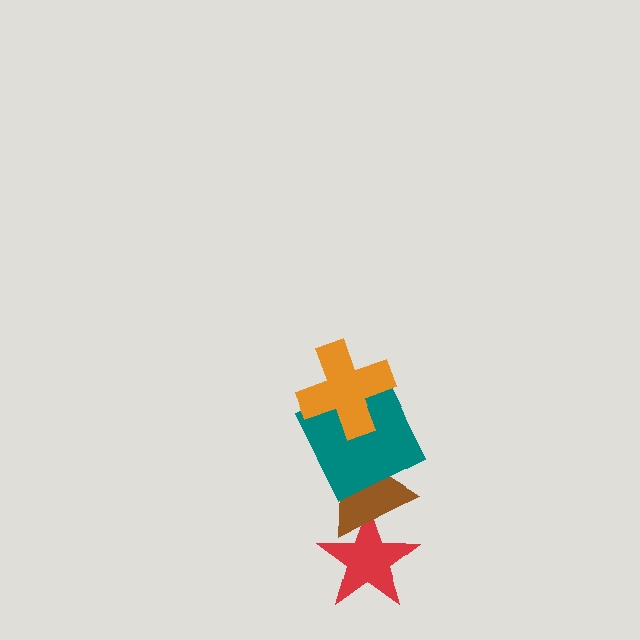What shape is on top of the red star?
The brown triangle is on top of the red star.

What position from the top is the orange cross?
The orange cross is 1st from the top.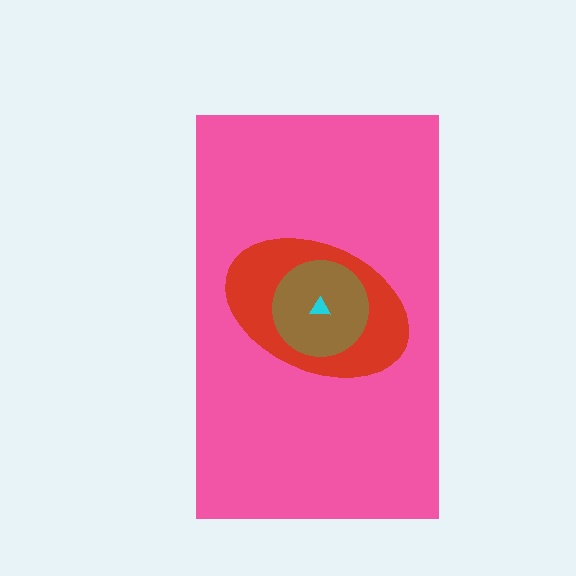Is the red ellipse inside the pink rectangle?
Yes.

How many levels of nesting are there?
4.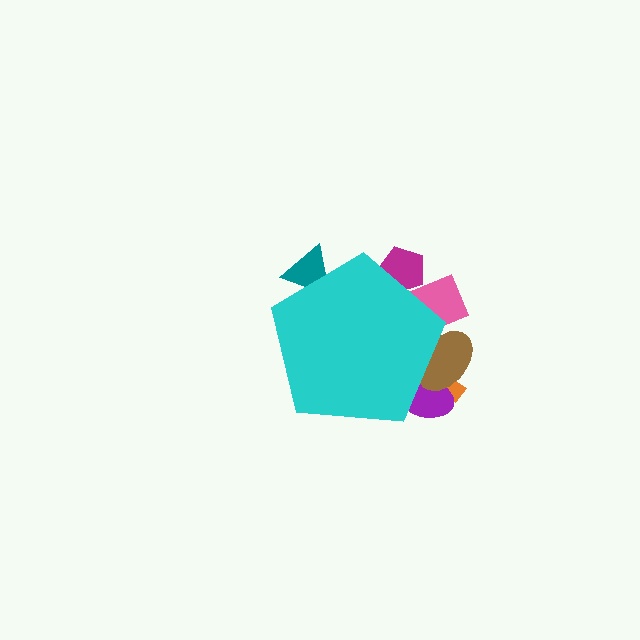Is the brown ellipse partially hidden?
Yes, the brown ellipse is partially hidden behind the cyan pentagon.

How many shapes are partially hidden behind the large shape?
6 shapes are partially hidden.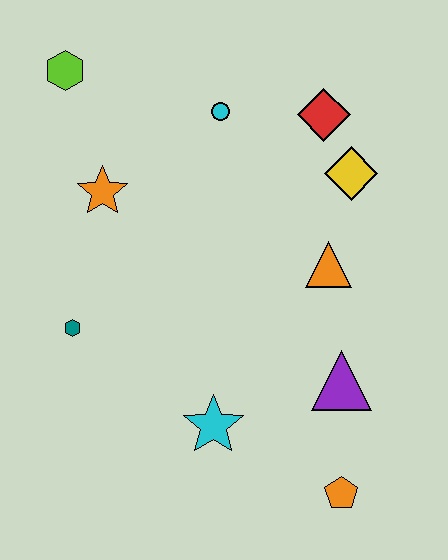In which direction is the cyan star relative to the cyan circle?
The cyan star is below the cyan circle.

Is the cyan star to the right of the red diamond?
No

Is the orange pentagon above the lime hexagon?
No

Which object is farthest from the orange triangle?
The lime hexagon is farthest from the orange triangle.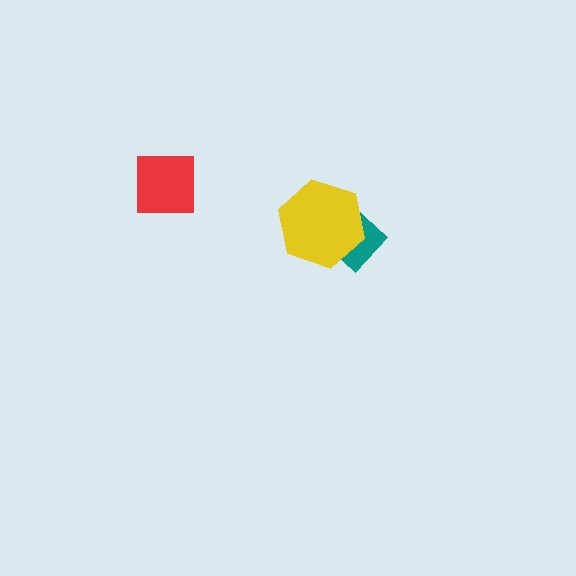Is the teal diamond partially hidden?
Yes, it is partially covered by another shape.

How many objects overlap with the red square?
0 objects overlap with the red square.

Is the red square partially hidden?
No, no other shape covers it.